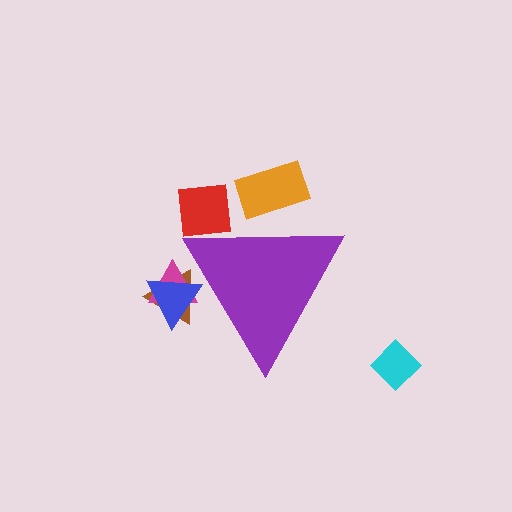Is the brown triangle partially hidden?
Yes, the brown triangle is partially hidden behind the purple triangle.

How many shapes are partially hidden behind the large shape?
5 shapes are partially hidden.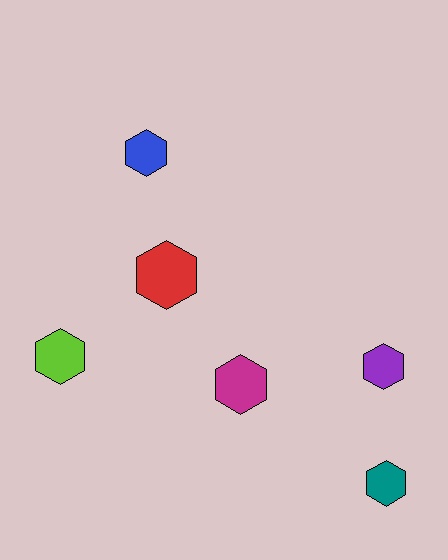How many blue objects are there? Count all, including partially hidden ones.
There is 1 blue object.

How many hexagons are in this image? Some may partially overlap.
There are 6 hexagons.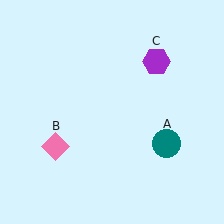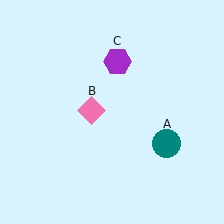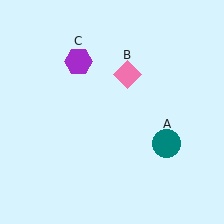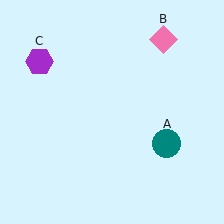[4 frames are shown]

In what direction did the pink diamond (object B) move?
The pink diamond (object B) moved up and to the right.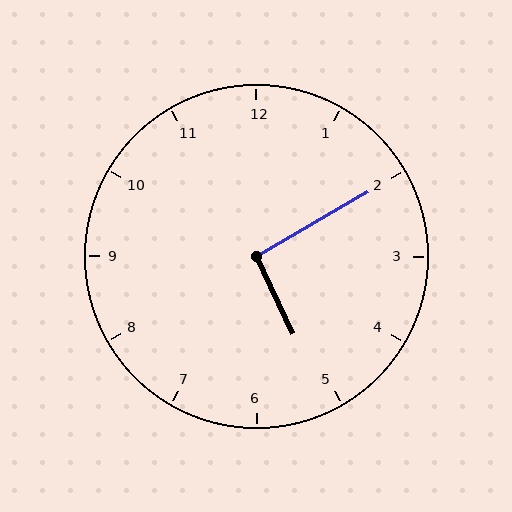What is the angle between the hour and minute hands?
Approximately 95 degrees.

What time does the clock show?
5:10.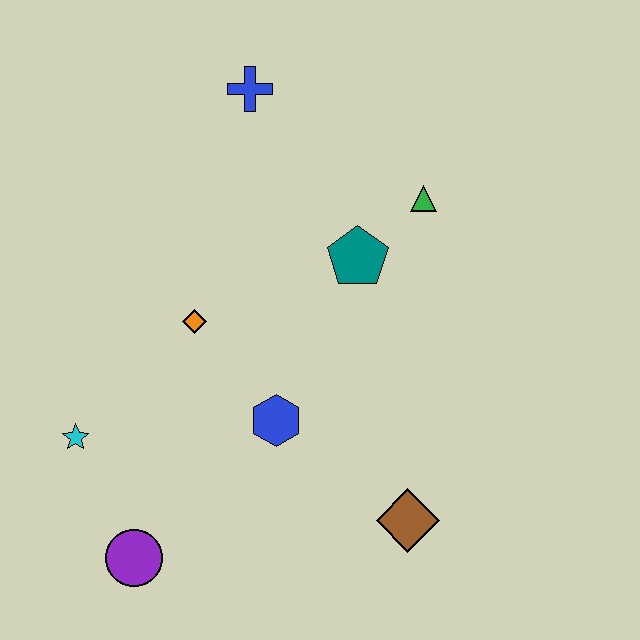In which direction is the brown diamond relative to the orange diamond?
The brown diamond is to the right of the orange diamond.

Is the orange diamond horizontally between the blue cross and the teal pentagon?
No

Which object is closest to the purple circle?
The cyan star is closest to the purple circle.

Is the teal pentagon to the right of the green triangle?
No